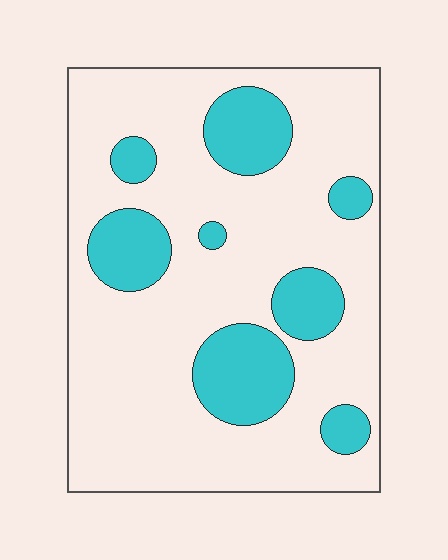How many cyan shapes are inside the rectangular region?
8.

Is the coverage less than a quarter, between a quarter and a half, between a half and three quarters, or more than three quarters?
Less than a quarter.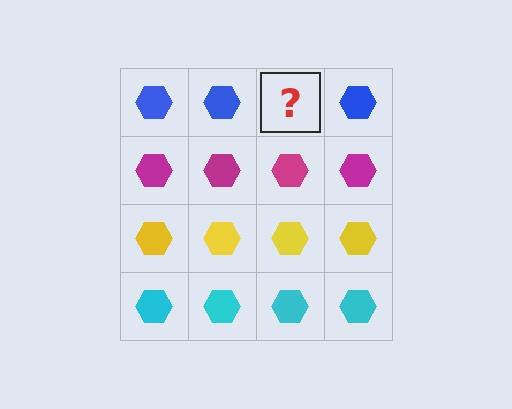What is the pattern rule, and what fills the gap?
The rule is that each row has a consistent color. The gap should be filled with a blue hexagon.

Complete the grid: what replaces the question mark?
The question mark should be replaced with a blue hexagon.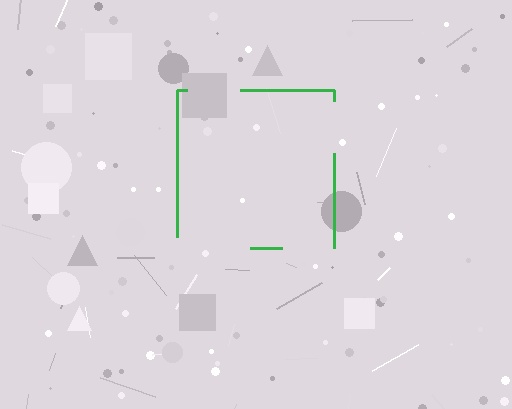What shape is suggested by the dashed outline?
The dashed outline suggests a square.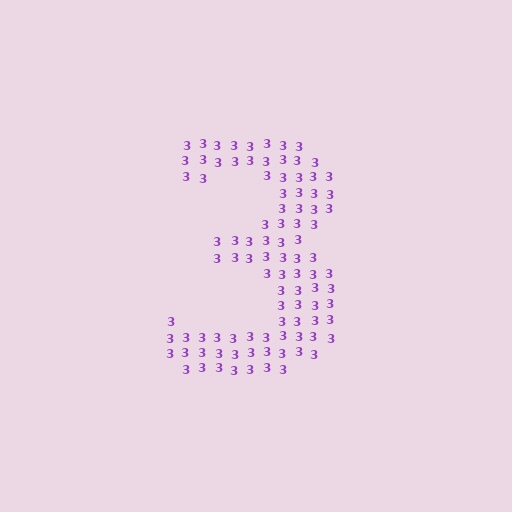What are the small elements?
The small elements are digit 3's.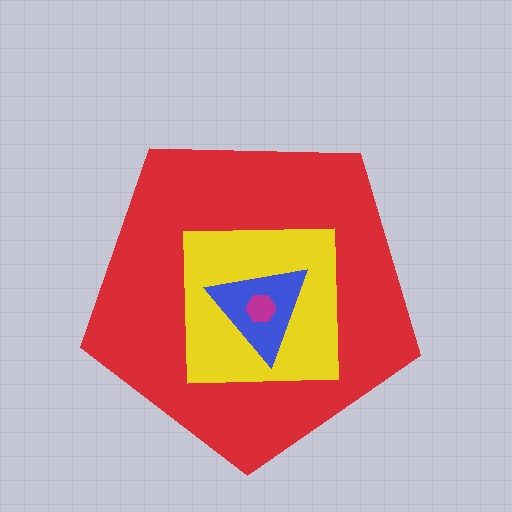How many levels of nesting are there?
4.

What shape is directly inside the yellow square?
The blue triangle.